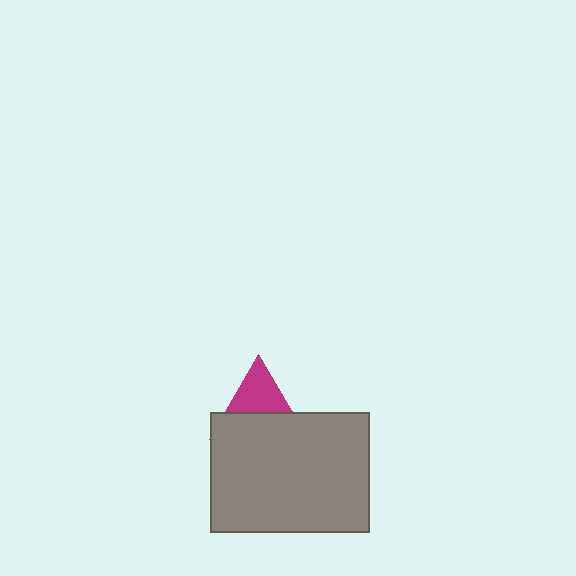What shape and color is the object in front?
The object in front is a gray rectangle.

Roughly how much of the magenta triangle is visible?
About half of it is visible (roughly 45%).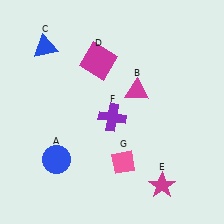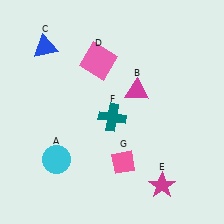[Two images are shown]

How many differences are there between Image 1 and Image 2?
There are 3 differences between the two images.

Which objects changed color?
A changed from blue to cyan. D changed from magenta to pink. F changed from purple to teal.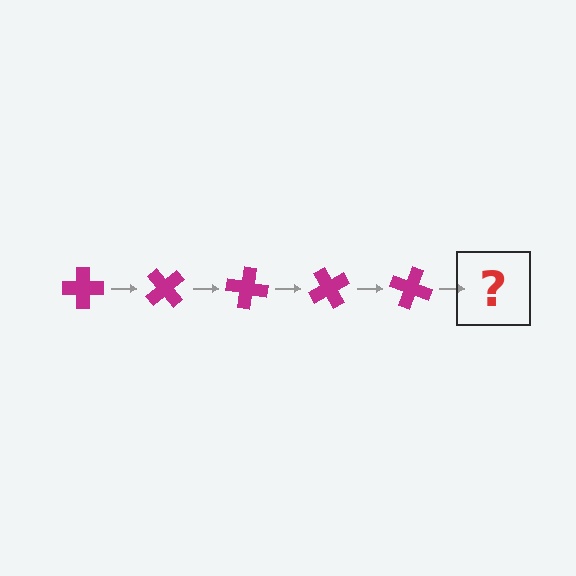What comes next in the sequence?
The next element should be a magenta cross rotated 250 degrees.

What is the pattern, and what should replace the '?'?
The pattern is that the cross rotates 50 degrees each step. The '?' should be a magenta cross rotated 250 degrees.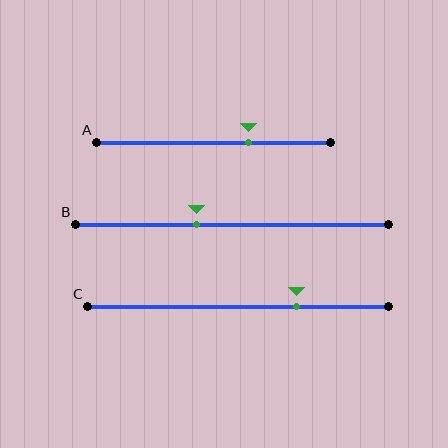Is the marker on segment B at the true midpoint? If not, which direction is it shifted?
No, the marker on segment B is shifted to the left by about 11% of the segment length.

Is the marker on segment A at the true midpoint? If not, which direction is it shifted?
No, the marker on segment A is shifted to the right by about 15% of the segment length.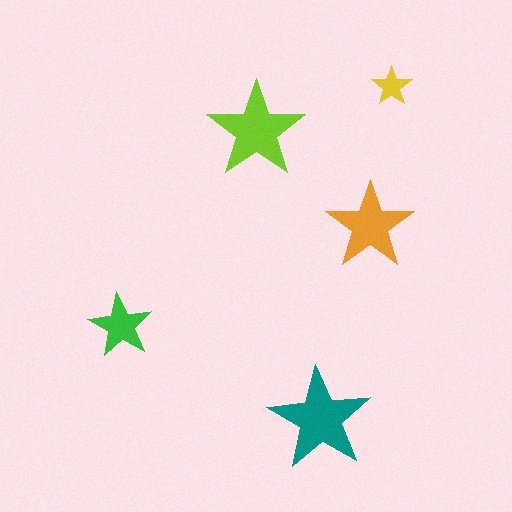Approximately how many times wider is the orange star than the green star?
About 1.5 times wider.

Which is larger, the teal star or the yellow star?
The teal one.